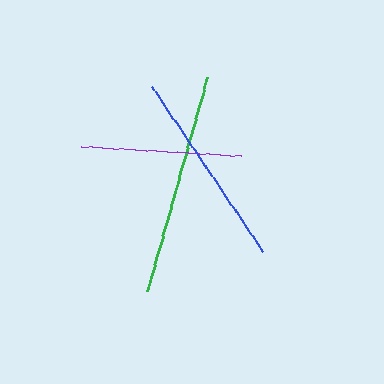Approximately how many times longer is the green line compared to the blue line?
The green line is approximately 1.1 times the length of the blue line.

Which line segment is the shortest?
The purple line is the shortest at approximately 159 pixels.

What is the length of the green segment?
The green segment is approximately 222 pixels long.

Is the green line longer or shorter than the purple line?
The green line is longer than the purple line.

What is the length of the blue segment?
The blue segment is approximately 198 pixels long.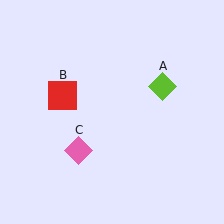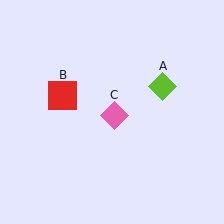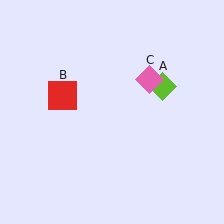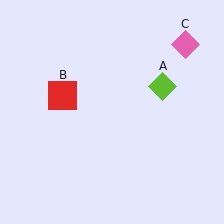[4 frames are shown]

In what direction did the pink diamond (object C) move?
The pink diamond (object C) moved up and to the right.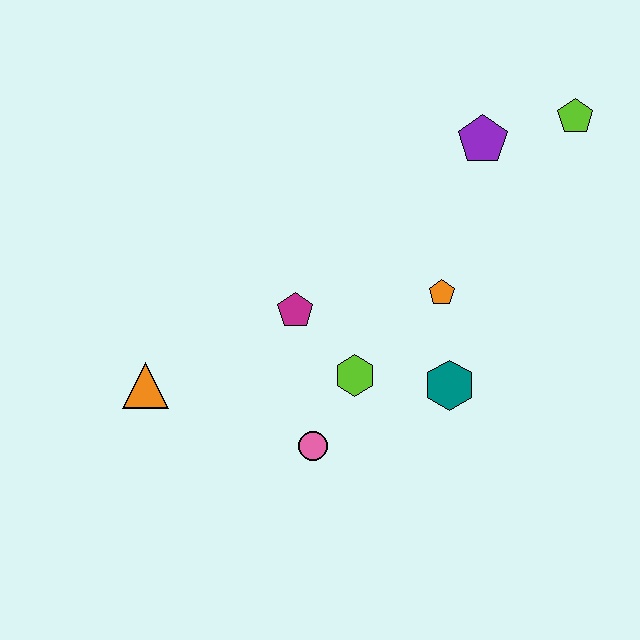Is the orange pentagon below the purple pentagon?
Yes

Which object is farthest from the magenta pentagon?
The lime pentagon is farthest from the magenta pentagon.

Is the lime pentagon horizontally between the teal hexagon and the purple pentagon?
No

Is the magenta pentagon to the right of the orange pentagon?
No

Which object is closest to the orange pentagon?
The teal hexagon is closest to the orange pentagon.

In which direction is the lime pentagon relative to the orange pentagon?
The lime pentagon is above the orange pentagon.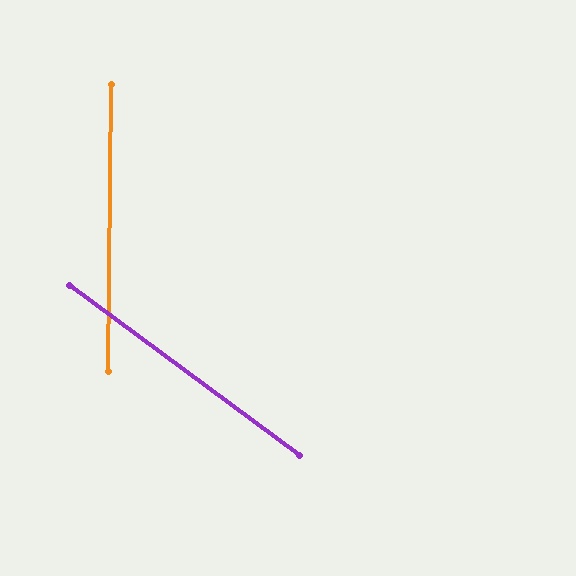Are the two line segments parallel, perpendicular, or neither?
Neither parallel nor perpendicular — they differ by about 54°.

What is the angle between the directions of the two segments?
Approximately 54 degrees.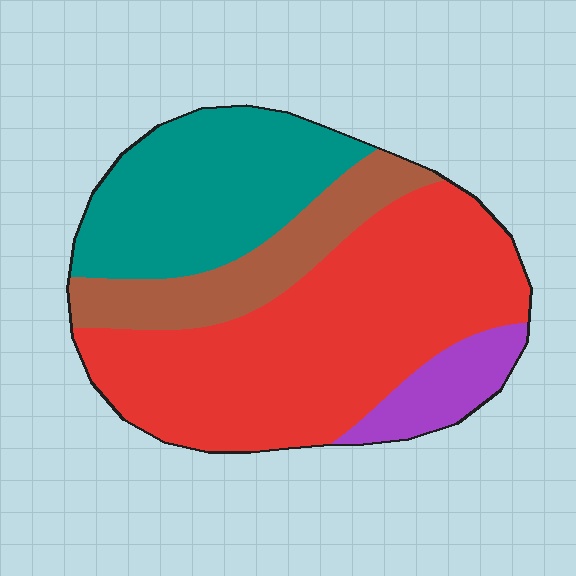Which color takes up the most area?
Red, at roughly 50%.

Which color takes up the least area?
Purple, at roughly 10%.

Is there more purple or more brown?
Brown.